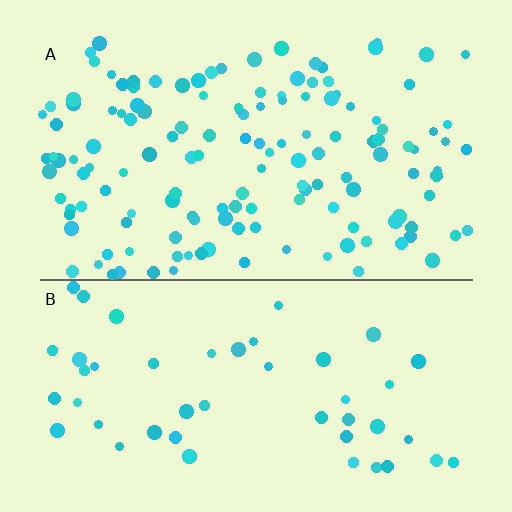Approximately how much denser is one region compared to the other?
Approximately 2.9× — region A over region B.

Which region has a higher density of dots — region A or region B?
A (the top).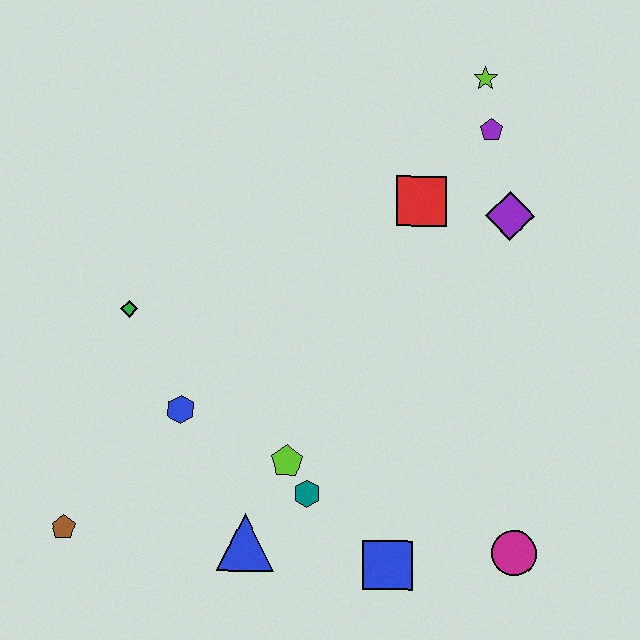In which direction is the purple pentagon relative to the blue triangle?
The purple pentagon is above the blue triangle.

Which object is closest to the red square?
The purple diamond is closest to the red square.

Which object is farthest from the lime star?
The brown pentagon is farthest from the lime star.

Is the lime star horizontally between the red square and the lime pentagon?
No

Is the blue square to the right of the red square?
No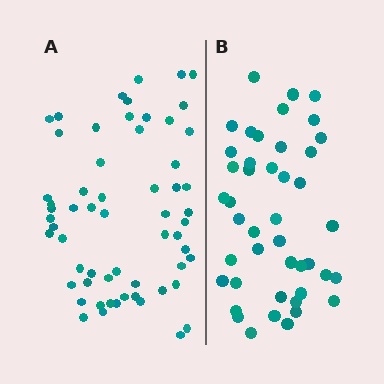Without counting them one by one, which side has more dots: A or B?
Region A (the left region) has more dots.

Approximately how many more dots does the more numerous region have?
Region A has approximately 15 more dots than region B.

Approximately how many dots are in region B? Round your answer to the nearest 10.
About 40 dots. (The exact count is 44, which rounds to 40.)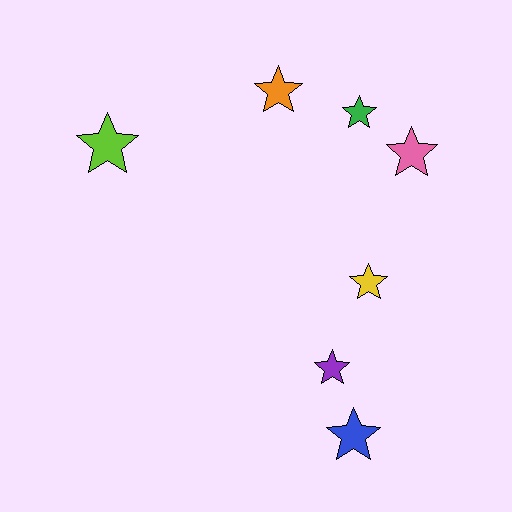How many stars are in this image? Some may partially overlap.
There are 7 stars.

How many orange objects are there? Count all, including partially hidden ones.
There is 1 orange object.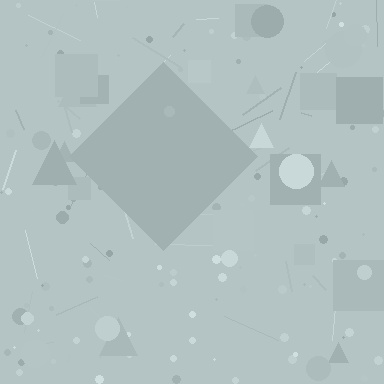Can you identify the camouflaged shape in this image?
The camouflaged shape is a diamond.